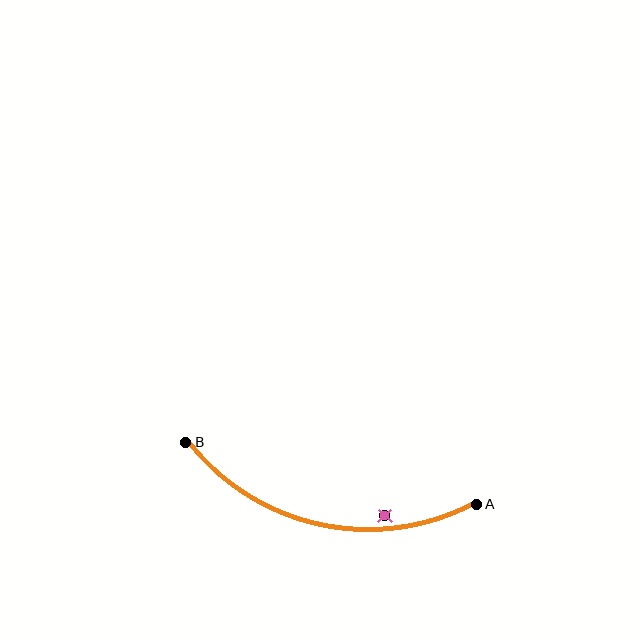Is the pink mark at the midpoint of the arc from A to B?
No — the pink mark does not lie on the arc at all. It sits slightly inside the curve.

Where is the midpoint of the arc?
The arc midpoint is the point on the curve farthest from the straight line joining A and B. It sits below that line.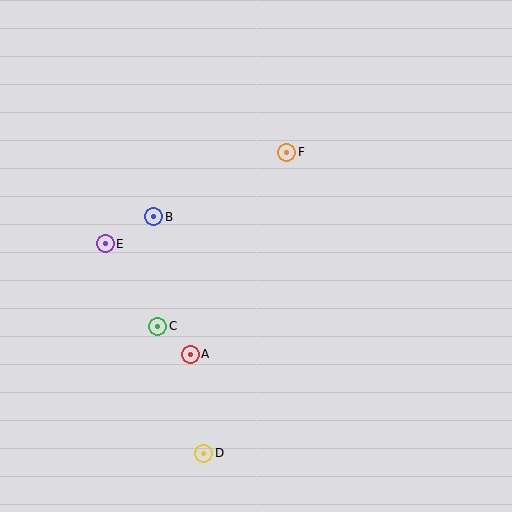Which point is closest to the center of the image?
Point F at (287, 152) is closest to the center.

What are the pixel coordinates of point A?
Point A is at (190, 354).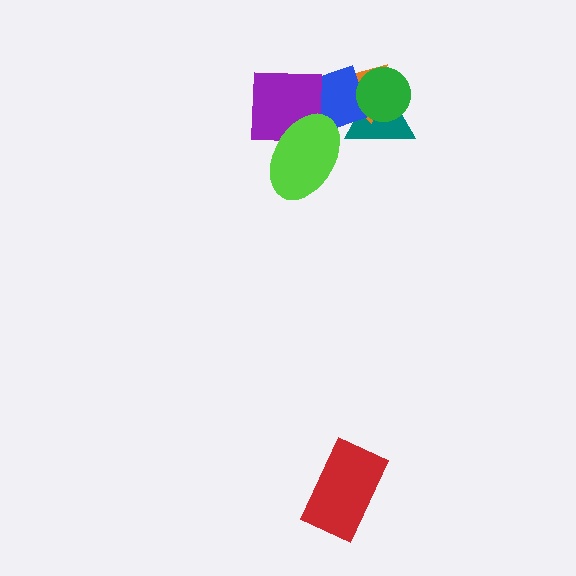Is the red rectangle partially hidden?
No, no other shape covers it.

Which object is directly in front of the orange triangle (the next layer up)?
The blue diamond is directly in front of the orange triangle.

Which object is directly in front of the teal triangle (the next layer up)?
The orange triangle is directly in front of the teal triangle.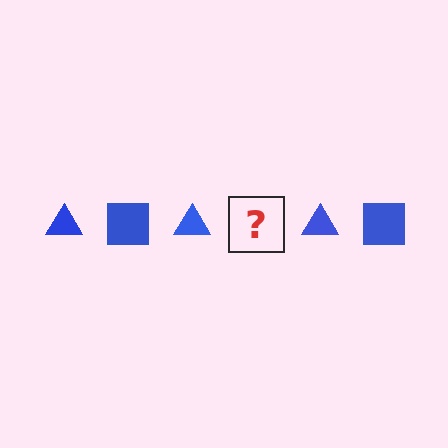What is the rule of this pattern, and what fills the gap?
The rule is that the pattern cycles through triangle, square shapes in blue. The gap should be filled with a blue square.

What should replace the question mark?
The question mark should be replaced with a blue square.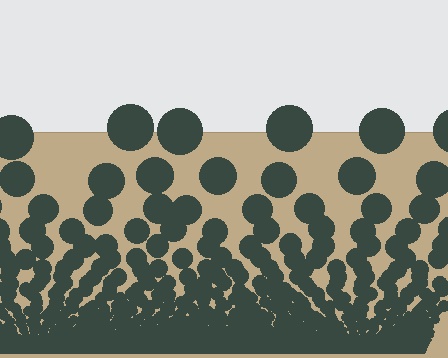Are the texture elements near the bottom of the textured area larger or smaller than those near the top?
Smaller. The gradient is inverted — elements near the bottom are smaller and denser.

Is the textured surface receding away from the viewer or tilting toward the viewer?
The surface appears to tilt toward the viewer. Texture elements get larger and sparser toward the top.